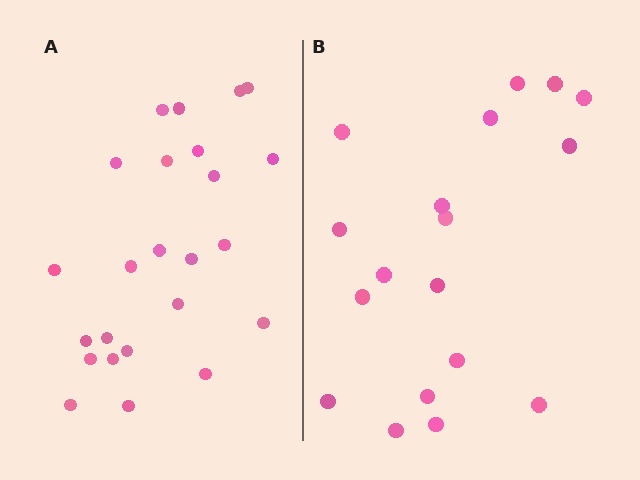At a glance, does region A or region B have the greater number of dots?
Region A (the left region) has more dots.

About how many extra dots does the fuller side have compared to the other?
Region A has about 6 more dots than region B.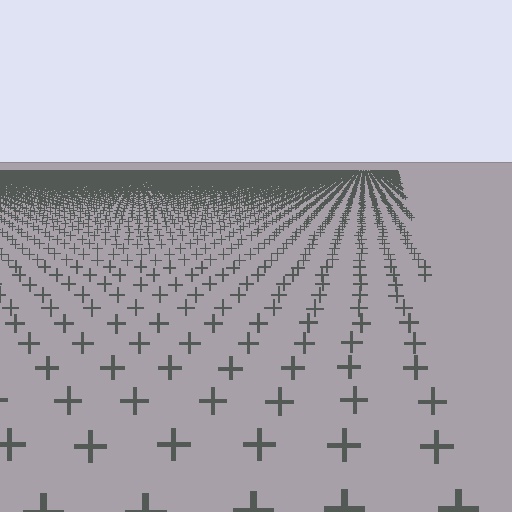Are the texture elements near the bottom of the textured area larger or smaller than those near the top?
Larger. Near the bottom, elements are closer to the viewer and appear at a bigger on-screen size.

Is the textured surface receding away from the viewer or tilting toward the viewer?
The surface is receding away from the viewer. Texture elements get smaller and denser toward the top.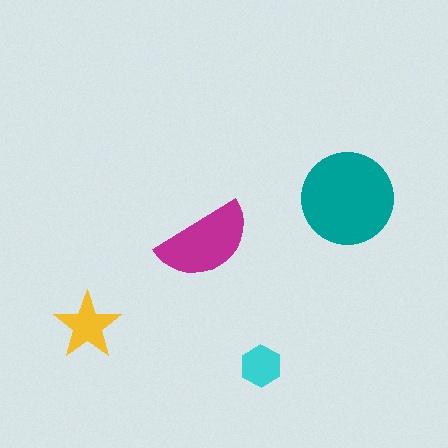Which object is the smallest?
The cyan hexagon.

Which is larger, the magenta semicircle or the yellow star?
The magenta semicircle.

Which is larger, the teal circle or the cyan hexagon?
The teal circle.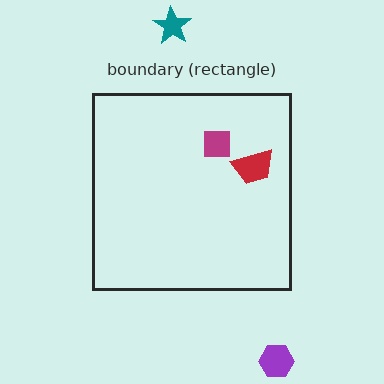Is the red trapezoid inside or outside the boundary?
Inside.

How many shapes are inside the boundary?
2 inside, 2 outside.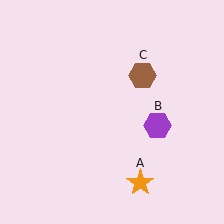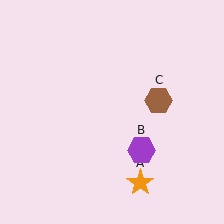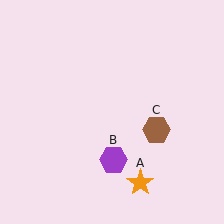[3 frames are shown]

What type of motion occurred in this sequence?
The purple hexagon (object B), brown hexagon (object C) rotated clockwise around the center of the scene.